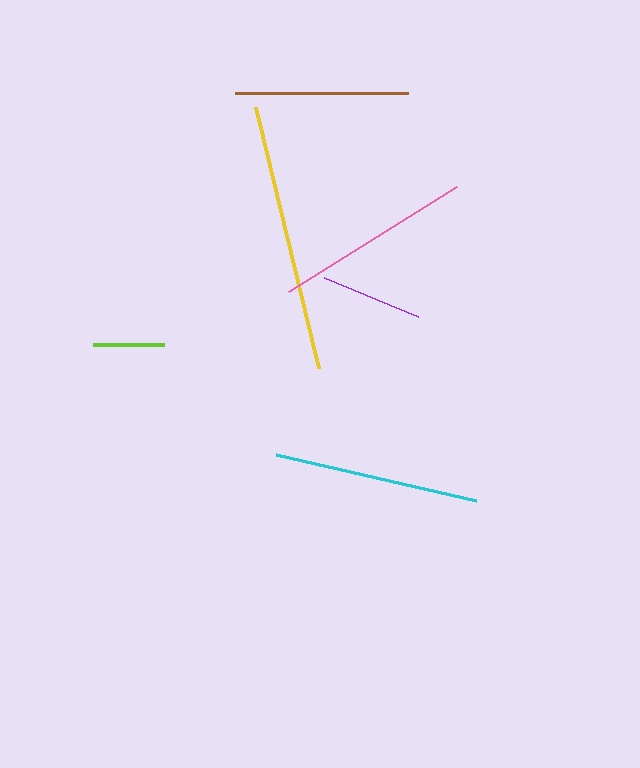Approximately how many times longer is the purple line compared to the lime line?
The purple line is approximately 1.4 times the length of the lime line.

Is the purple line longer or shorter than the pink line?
The pink line is longer than the purple line.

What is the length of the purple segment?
The purple segment is approximately 102 pixels long.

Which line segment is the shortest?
The lime line is the shortest at approximately 71 pixels.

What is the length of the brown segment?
The brown segment is approximately 173 pixels long.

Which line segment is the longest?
The yellow line is the longest at approximately 269 pixels.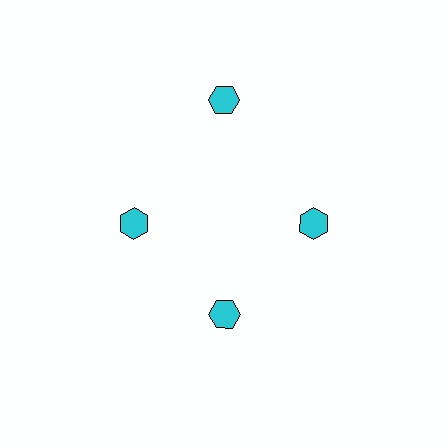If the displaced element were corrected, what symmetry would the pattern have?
It would have 4-fold rotational symmetry — the pattern would map onto itself every 90 degrees.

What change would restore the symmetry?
The symmetry would be restored by moving it inward, back onto the ring so that all 4 hexagons sit at equal angles and equal distance from the center.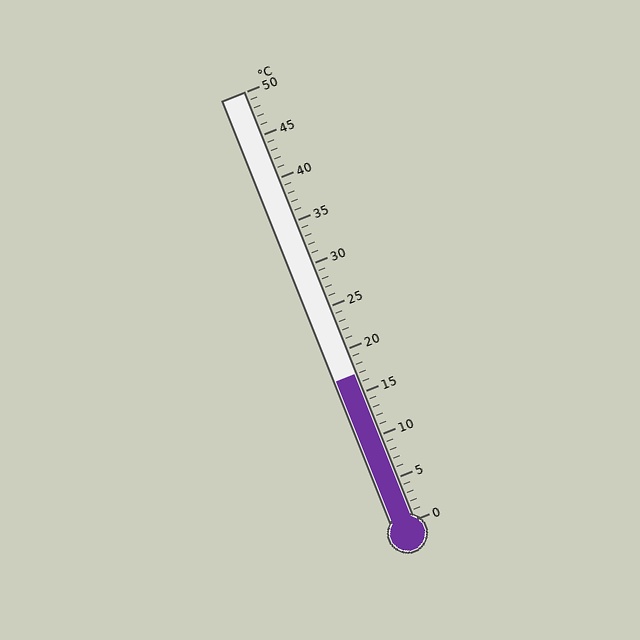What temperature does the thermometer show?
The thermometer shows approximately 17°C.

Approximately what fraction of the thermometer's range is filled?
The thermometer is filled to approximately 35% of its range.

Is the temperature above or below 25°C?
The temperature is below 25°C.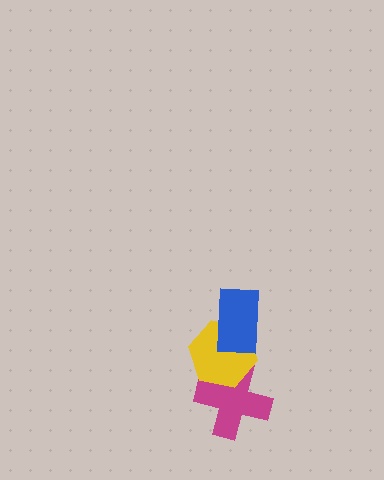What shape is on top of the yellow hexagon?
The blue rectangle is on top of the yellow hexagon.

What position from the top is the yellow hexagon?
The yellow hexagon is 2nd from the top.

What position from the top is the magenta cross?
The magenta cross is 3rd from the top.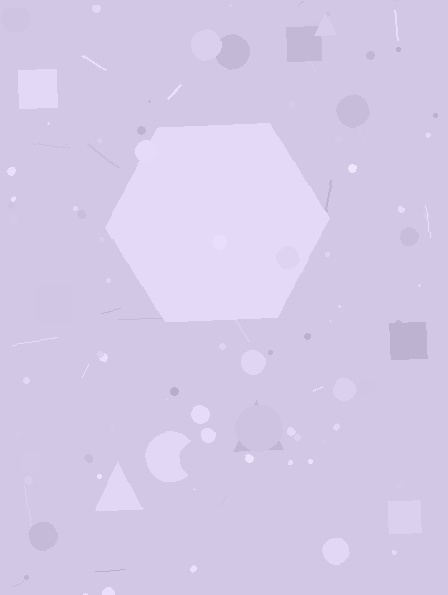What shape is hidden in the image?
A hexagon is hidden in the image.